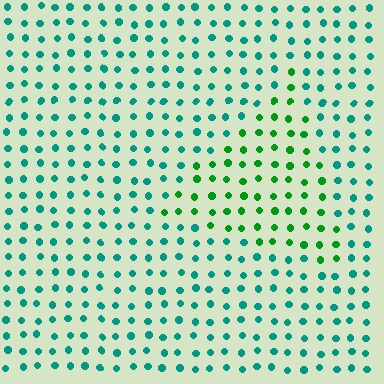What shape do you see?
I see a triangle.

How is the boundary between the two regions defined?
The boundary is defined purely by a slight shift in hue (about 44 degrees). Spacing, size, and orientation are identical on both sides.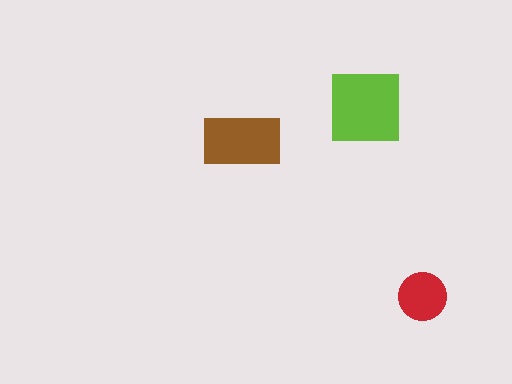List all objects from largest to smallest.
The lime square, the brown rectangle, the red circle.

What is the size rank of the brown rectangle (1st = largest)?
2nd.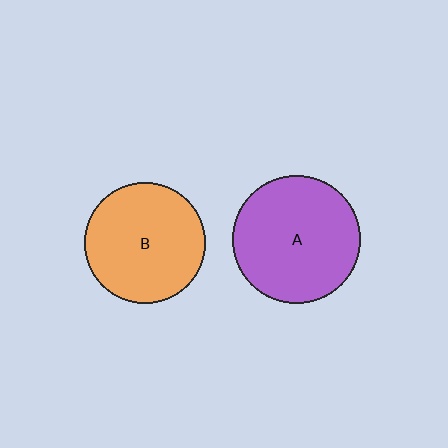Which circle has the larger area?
Circle A (purple).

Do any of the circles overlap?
No, none of the circles overlap.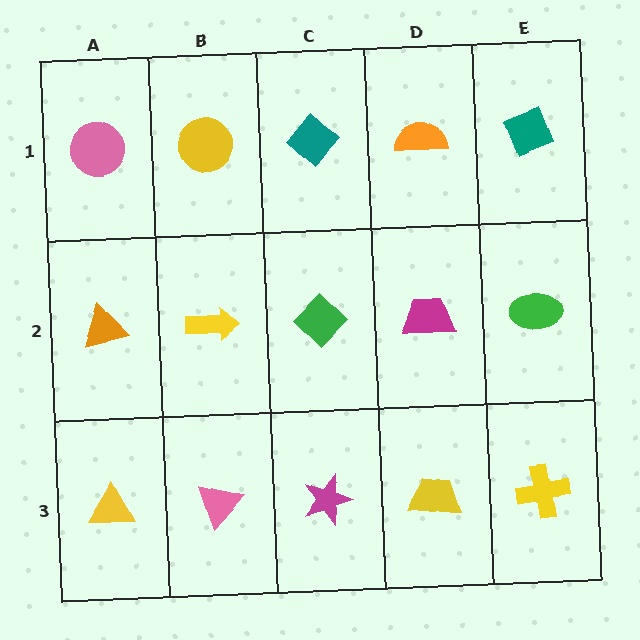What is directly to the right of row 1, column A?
A yellow circle.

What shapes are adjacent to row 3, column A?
An orange triangle (row 2, column A), a pink triangle (row 3, column B).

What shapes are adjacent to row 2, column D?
An orange semicircle (row 1, column D), a yellow trapezoid (row 3, column D), a green diamond (row 2, column C), a green ellipse (row 2, column E).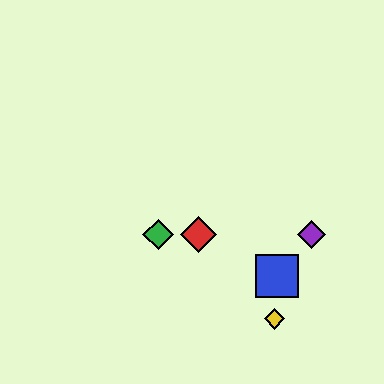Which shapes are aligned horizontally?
The red diamond, the green diamond, the purple diamond are aligned horizontally.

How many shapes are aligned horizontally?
3 shapes (the red diamond, the green diamond, the purple diamond) are aligned horizontally.